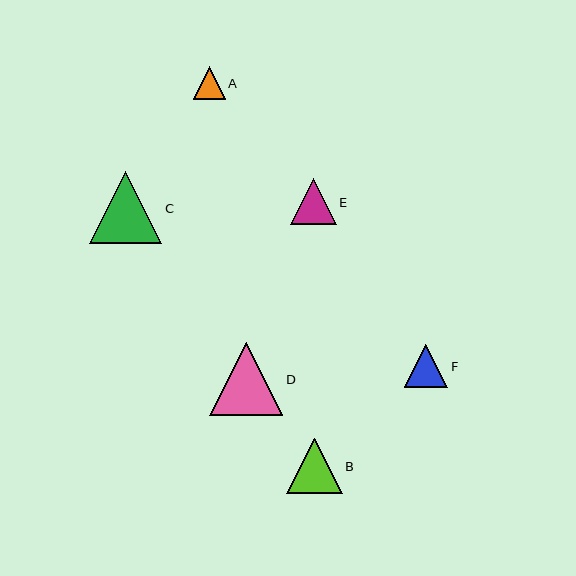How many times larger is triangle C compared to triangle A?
Triangle C is approximately 2.2 times the size of triangle A.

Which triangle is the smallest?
Triangle A is the smallest with a size of approximately 32 pixels.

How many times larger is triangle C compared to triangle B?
Triangle C is approximately 1.3 times the size of triangle B.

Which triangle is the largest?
Triangle D is the largest with a size of approximately 73 pixels.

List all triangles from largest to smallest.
From largest to smallest: D, C, B, E, F, A.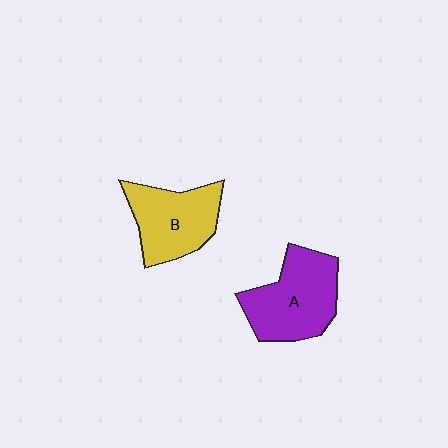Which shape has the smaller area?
Shape B (yellow).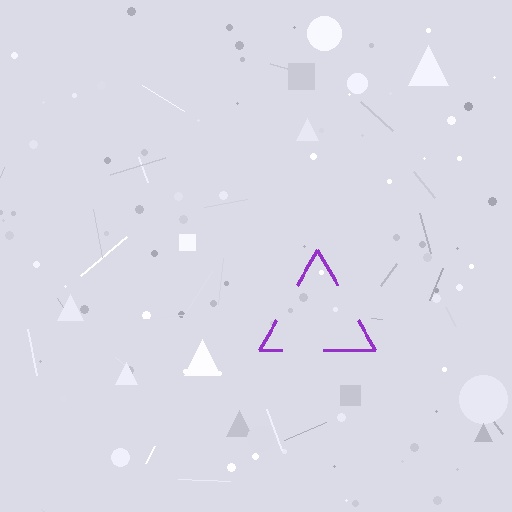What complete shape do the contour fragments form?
The contour fragments form a triangle.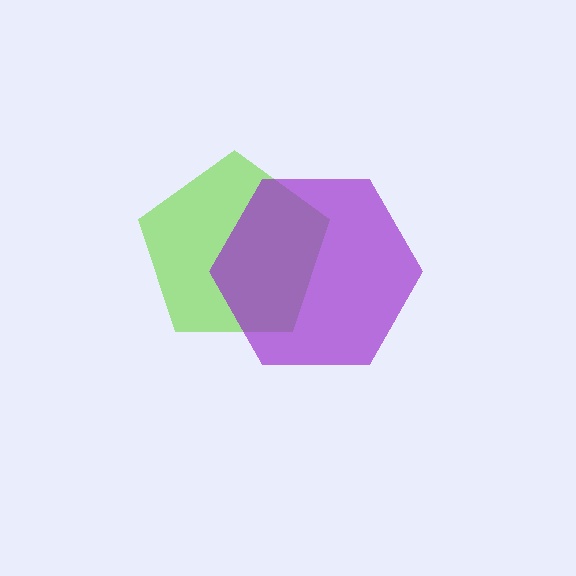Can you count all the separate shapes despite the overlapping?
Yes, there are 2 separate shapes.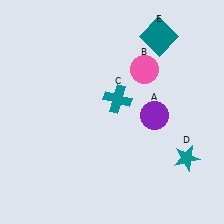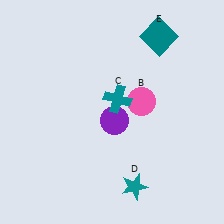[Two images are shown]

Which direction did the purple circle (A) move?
The purple circle (A) moved left.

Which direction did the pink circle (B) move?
The pink circle (B) moved down.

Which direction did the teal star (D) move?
The teal star (D) moved left.